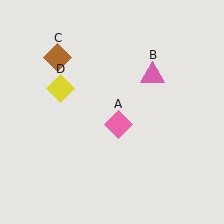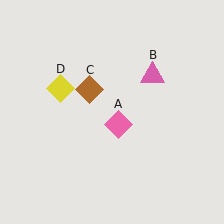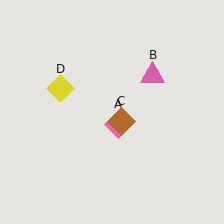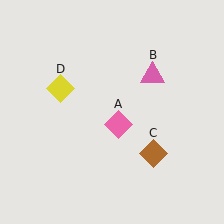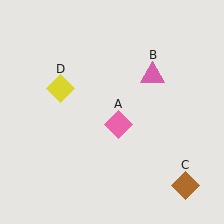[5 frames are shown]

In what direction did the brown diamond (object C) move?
The brown diamond (object C) moved down and to the right.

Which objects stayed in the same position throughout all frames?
Pink diamond (object A) and pink triangle (object B) and yellow diamond (object D) remained stationary.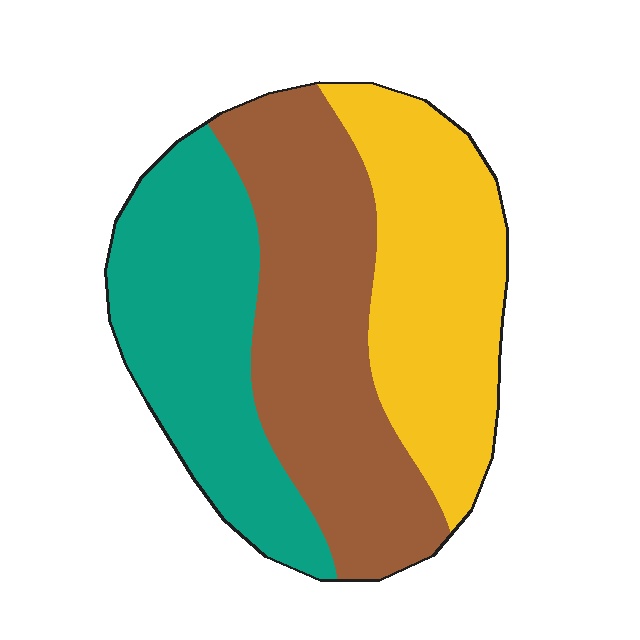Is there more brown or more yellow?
Brown.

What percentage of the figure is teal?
Teal covers about 30% of the figure.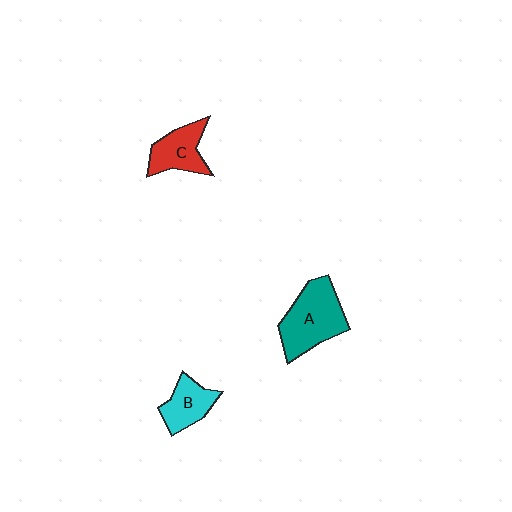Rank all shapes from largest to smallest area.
From largest to smallest: A (teal), C (red), B (cyan).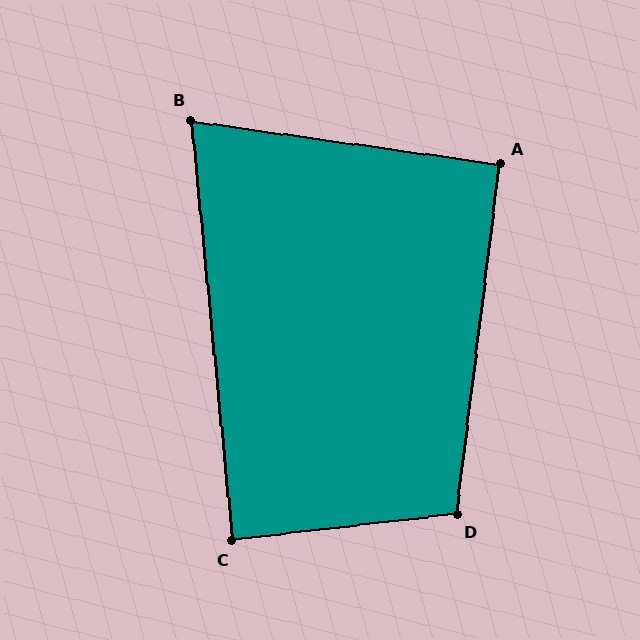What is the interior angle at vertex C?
Approximately 89 degrees (approximately right).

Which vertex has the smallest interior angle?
B, at approximately 76 degrees.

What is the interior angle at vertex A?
Approximately 91 degrees (approximately right).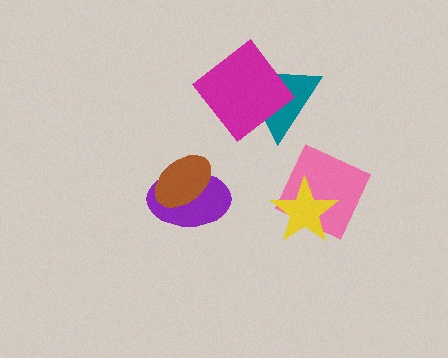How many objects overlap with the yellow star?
1 object overlaps with the yellow star.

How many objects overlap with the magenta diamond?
1 object overlaps with the magenta diamond.